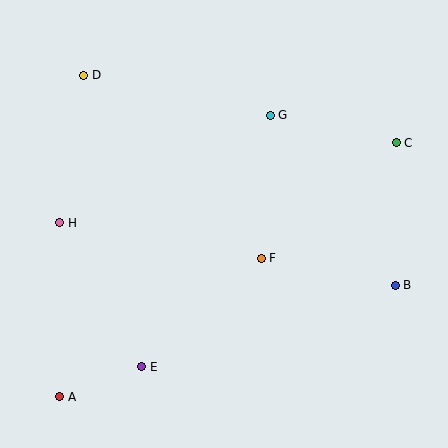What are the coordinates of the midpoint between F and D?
The midpoint between F and D is at (172, 167).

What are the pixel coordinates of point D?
Point D is at (84, 75).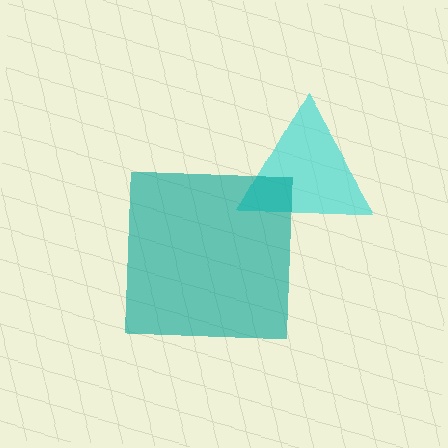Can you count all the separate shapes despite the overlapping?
Yes, there are 2 separate shapes.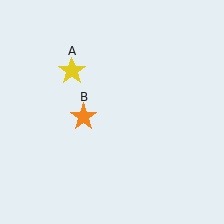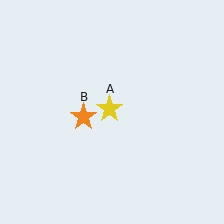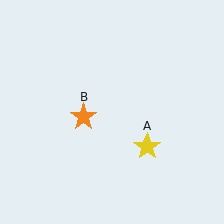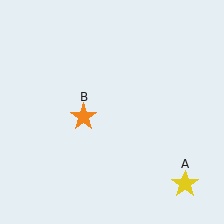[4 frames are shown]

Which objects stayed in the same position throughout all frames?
Orange star (object B) remained stationary.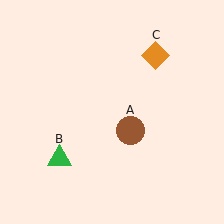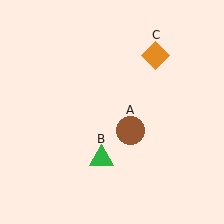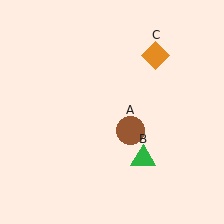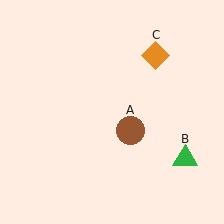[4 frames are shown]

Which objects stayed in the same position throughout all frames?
Brown circle (object A) and orange diamond (object C) remained stationary.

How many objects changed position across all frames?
1 object changed position: green triangle (object B).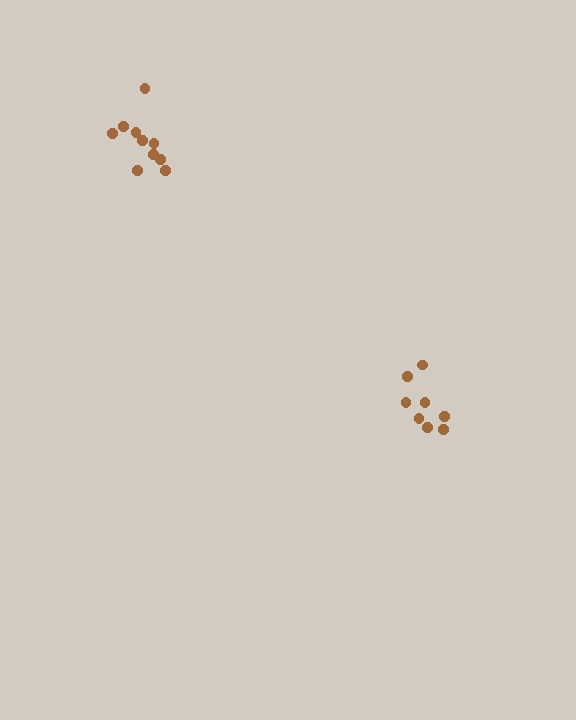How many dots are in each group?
Group 1: 8 dots, Group 2: 10 dots (18 total).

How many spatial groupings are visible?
There are 2 spatial groupings.